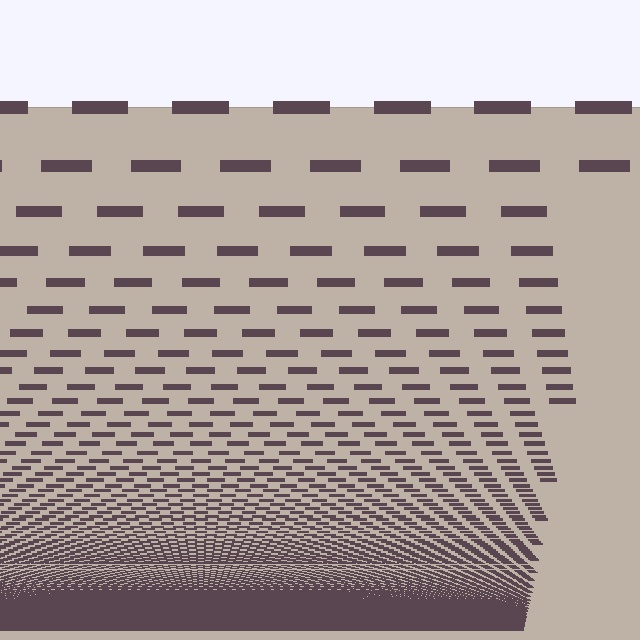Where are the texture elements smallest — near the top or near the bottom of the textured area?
Near the bottom.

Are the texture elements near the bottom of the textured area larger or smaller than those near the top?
Smaller. The gradient is inverted — elements near the bottom are smaller and denser.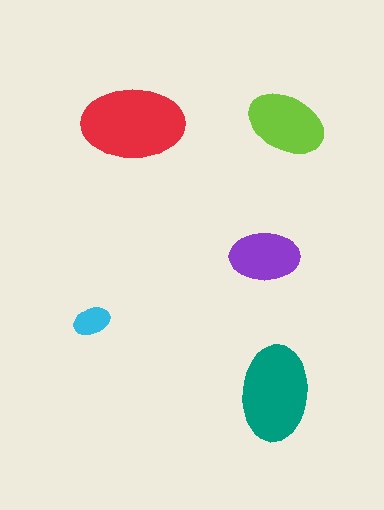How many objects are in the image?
There are 5 objects in the image.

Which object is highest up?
The lime ellipse is topmost.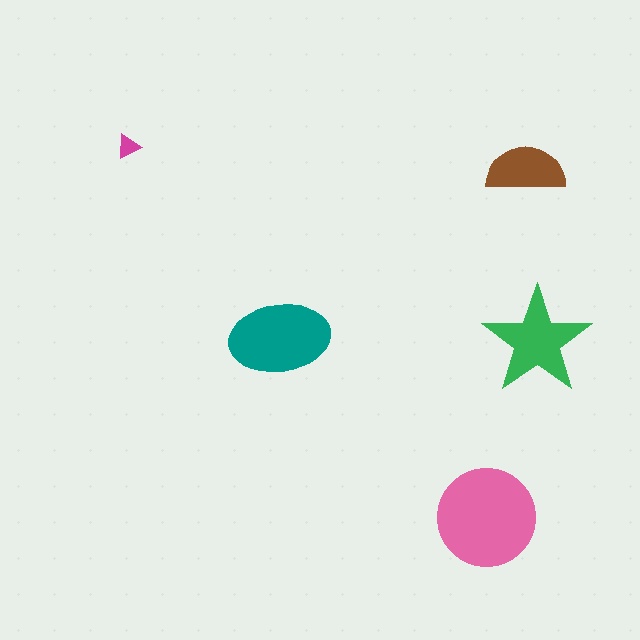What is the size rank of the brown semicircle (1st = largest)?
4th.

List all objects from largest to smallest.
The pink circle, the teal ellipse, the green star, the brown semicircle, the magenta triangle.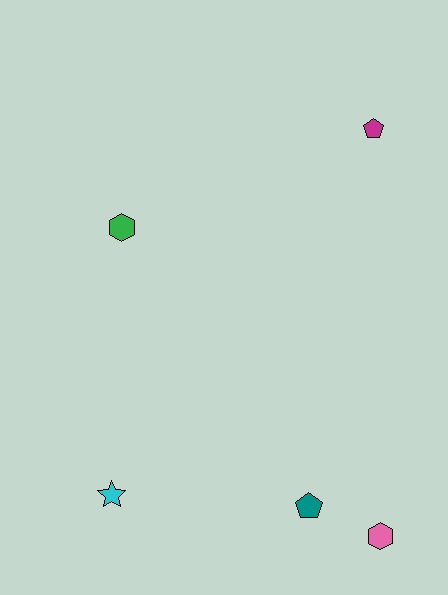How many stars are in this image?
There is 1 star.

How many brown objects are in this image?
There are no brown objects.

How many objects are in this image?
There are 5 objects.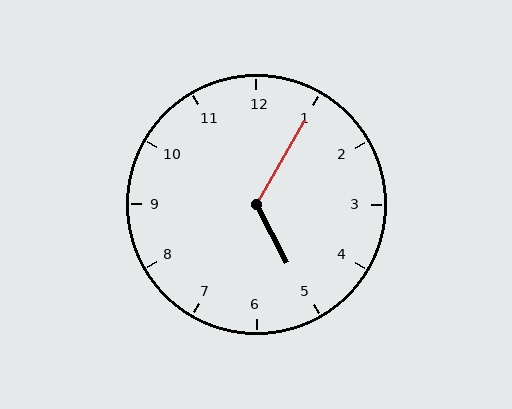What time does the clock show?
5:05.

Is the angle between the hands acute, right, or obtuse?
It is obtuse.